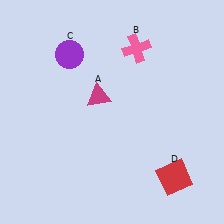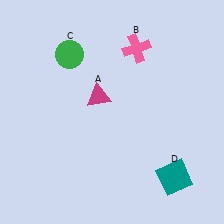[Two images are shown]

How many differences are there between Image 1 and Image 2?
There are 2 differences between the two images.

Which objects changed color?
C changed from purple to green. D changed from red to teal.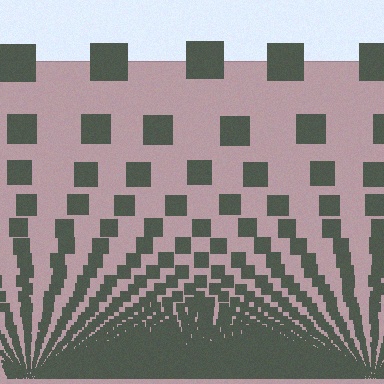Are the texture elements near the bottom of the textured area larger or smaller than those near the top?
Smaller. The gradient is inverted — elements near the bottom are smaller and denser.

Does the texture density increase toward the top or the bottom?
Density increases toward the bottom.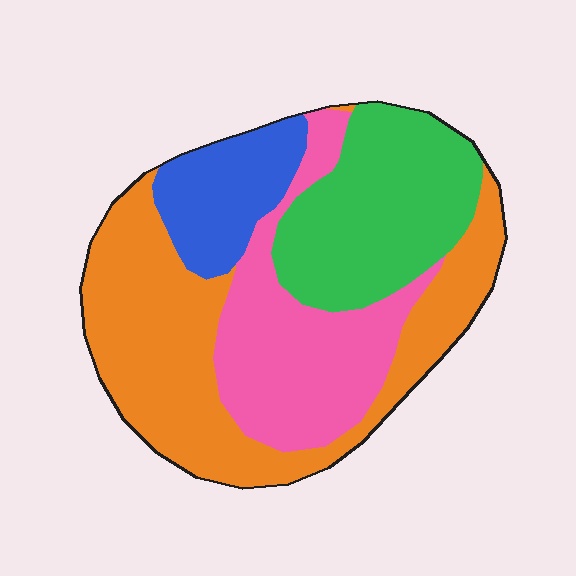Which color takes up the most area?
Orange, at roughly 40%.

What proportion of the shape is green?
Green takes up less than a quarter of the shape.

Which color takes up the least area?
Blue, at roughly 15%.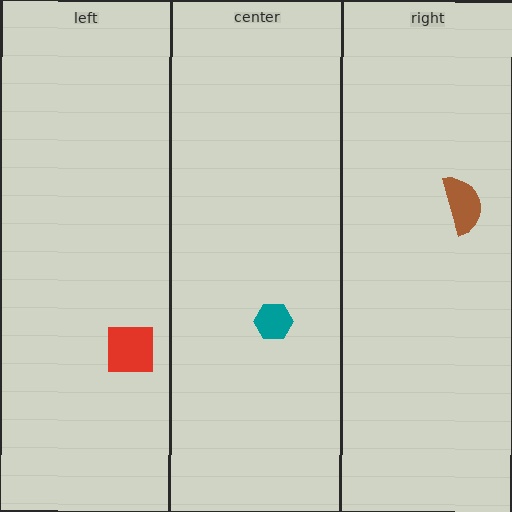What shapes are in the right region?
The brown semicircle.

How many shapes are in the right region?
1.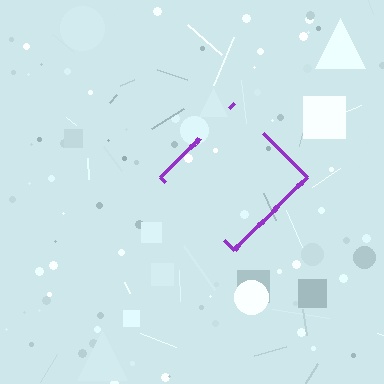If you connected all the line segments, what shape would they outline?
They would outline a diamond.